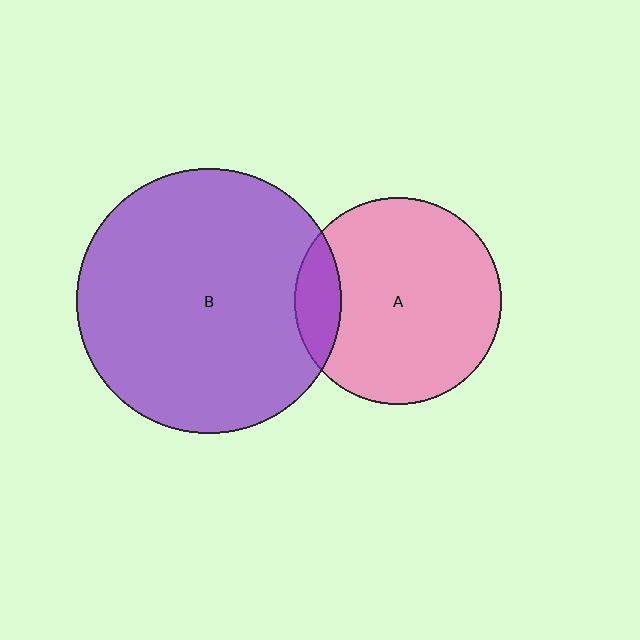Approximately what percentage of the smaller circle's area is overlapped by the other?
Approximately 15%.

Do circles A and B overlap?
Yes.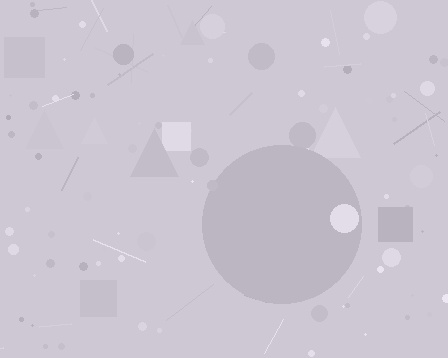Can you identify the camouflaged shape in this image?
The camouflaged shape is a circle.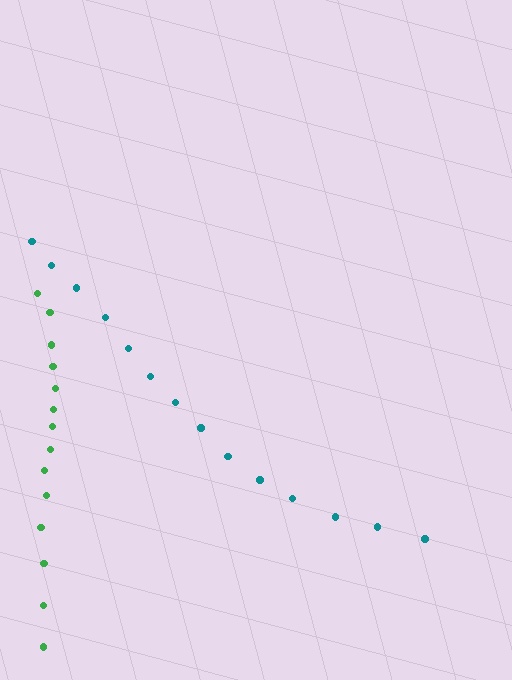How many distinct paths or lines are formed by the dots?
There are 2 distinct paths.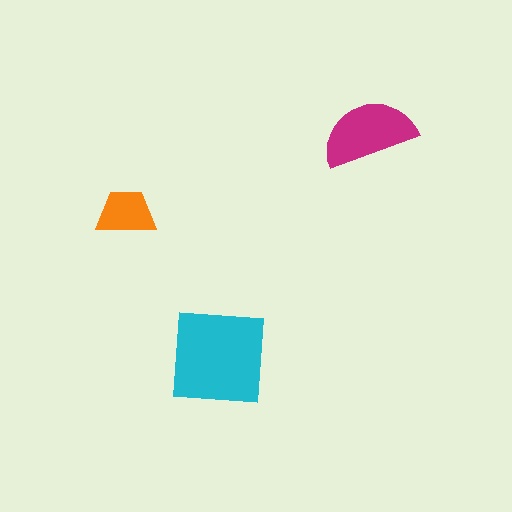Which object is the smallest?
The orange trapezoid.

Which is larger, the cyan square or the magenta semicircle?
The cyan square.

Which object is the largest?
The cyan square.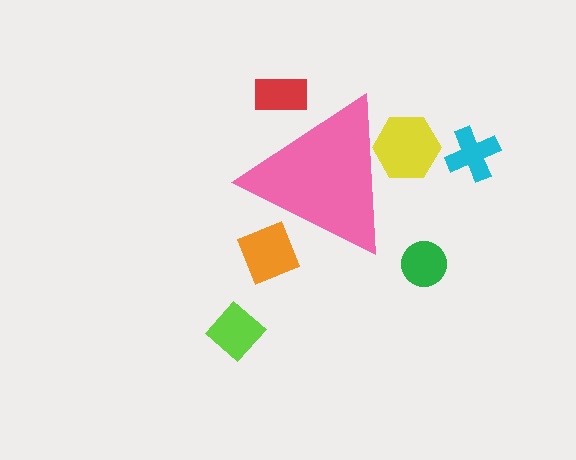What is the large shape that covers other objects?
A pink triangle.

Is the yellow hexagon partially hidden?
Yes, the yellow hexagon is partially hidden behind the pink triangle.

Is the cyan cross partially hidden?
No, the cyan cross is fully visible.